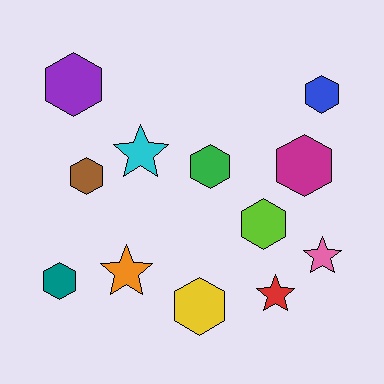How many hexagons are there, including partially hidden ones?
There are 8 hexagons.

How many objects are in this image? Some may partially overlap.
There are 12 objects.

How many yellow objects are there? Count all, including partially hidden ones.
There is 1 yellow object.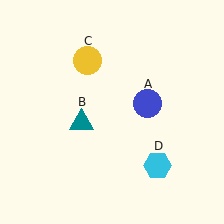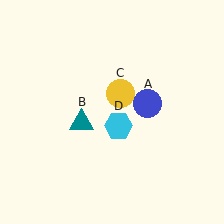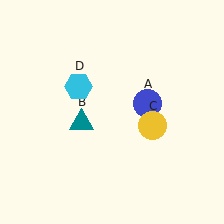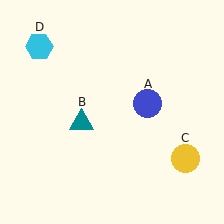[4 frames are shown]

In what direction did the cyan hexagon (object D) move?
The cyan hexagon (object D) moved up and to the left.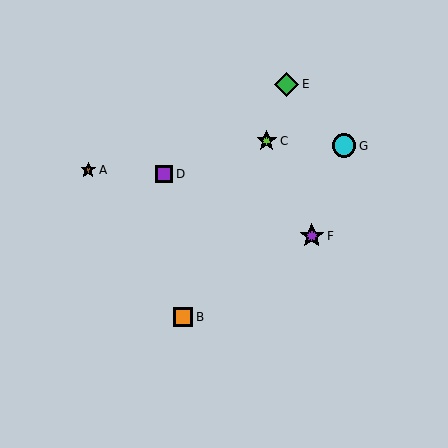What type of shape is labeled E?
Shape E is a green diamond.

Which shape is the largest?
The purple star (labeled F) is the largest.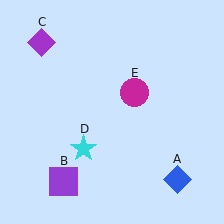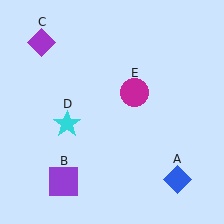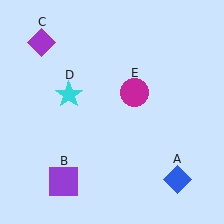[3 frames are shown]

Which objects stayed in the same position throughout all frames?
Blue diamond (object A) and purple square (object B) and purple diamond (object C) and magenta circle (object E) remained stationary.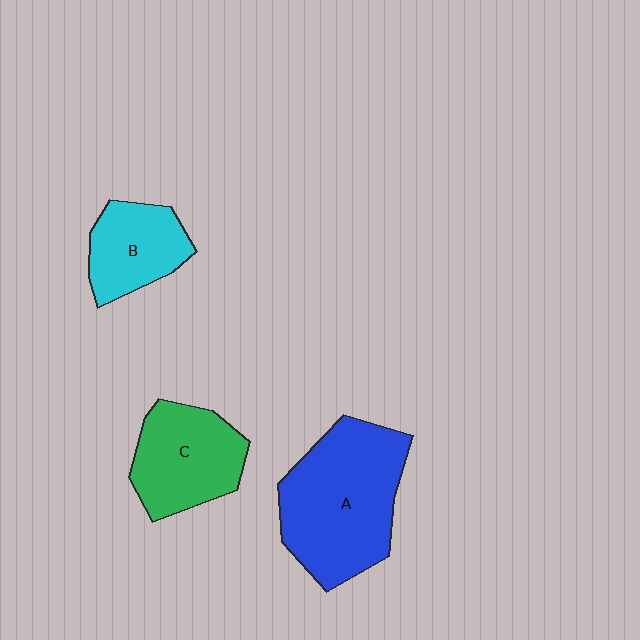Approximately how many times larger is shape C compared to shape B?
Approximately 1.3 times.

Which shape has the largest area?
Shape A (blue).